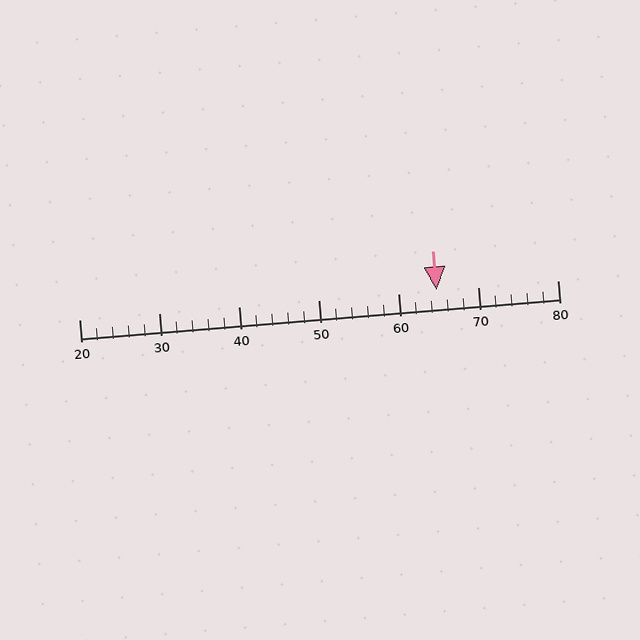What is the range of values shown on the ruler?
The ruler shows values from 20 to 80.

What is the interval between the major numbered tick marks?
The major tick marks are spaced 10 units apart.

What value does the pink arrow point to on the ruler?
The pink arrow points to approximately 65.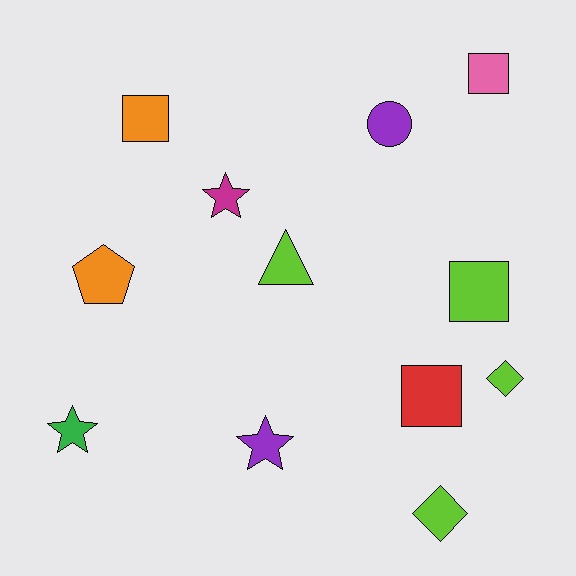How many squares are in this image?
There are 4 squares.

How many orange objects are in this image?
There are 2 orange objects.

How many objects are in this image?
There are 12 objects.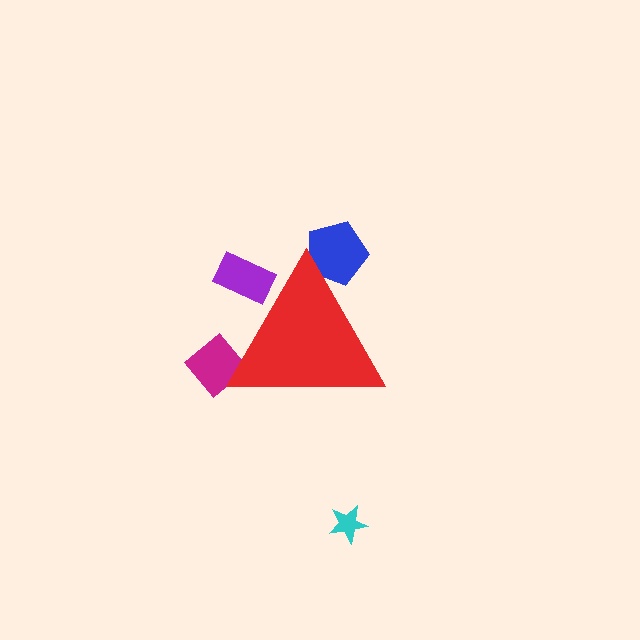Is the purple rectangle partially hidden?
Yes, the purple rectangle is partially hidden behind the red triangle.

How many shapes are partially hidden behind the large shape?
3 shapes are partially hidden.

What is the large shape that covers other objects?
A red triangle.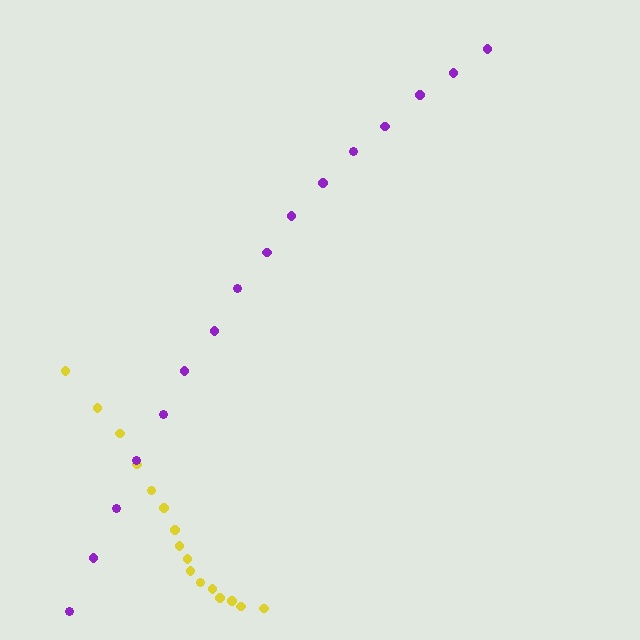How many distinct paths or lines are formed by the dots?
There are 2 distinct paths.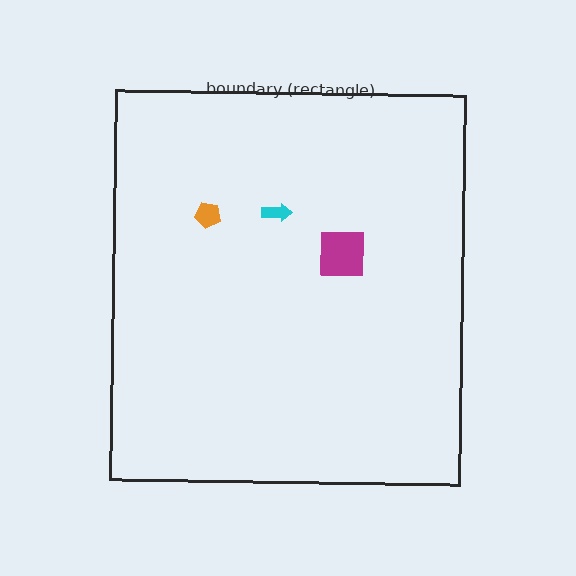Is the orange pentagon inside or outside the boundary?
Inside.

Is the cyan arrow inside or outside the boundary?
Inside.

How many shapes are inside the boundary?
3 inside, 0 outside.